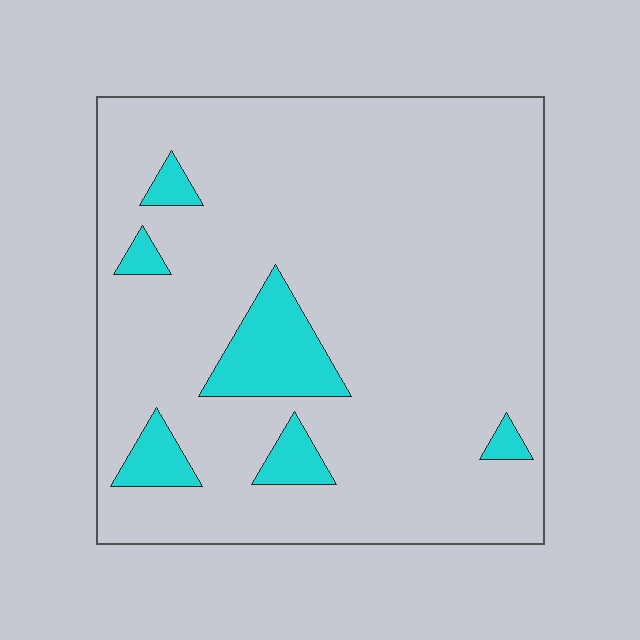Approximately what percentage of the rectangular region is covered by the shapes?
Approximately 10%.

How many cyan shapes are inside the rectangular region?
6.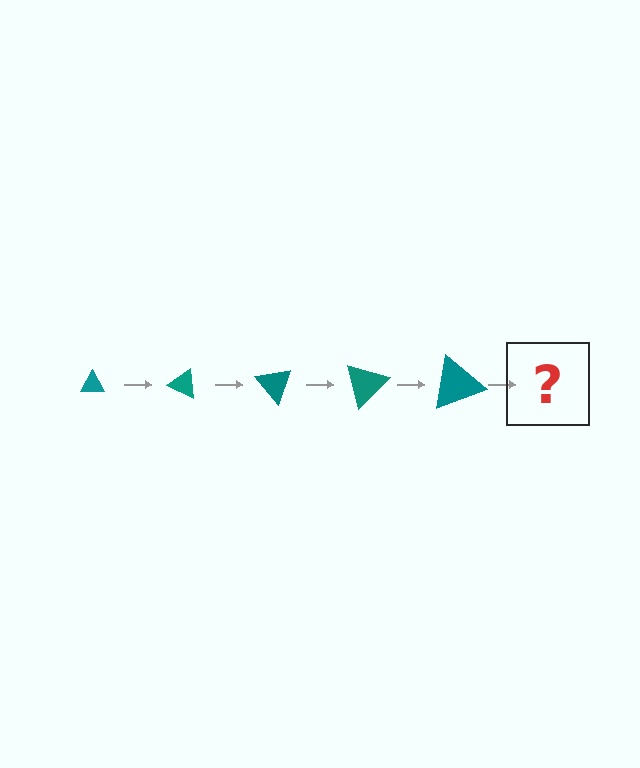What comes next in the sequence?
The next element should be a triangle, larger than the previous one and rotated 125 degrees from the start.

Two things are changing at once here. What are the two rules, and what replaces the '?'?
The two rules are that the triangle grows larger each step and it rotates 25 degrees each step. The '?' should be a triangle, larger than the previous one and rotated 125 degrees from the start.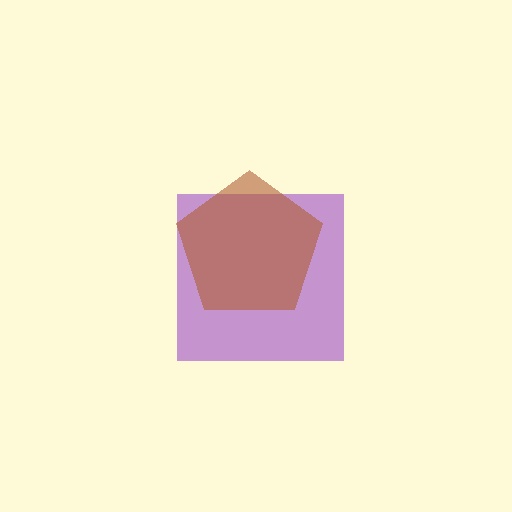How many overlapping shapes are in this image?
There are 2 overlapping shapes in the image.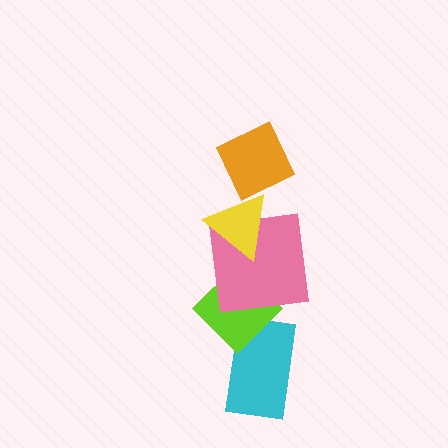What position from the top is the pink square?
The pink square is 3rd from the top.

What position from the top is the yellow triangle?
The yellow triangle is 2nd from the top.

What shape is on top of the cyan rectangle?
The lime diamond is on top of the cyan rectangle.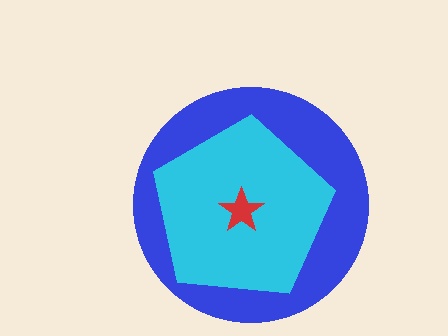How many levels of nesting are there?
3.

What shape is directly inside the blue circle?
The cyan pentagon.